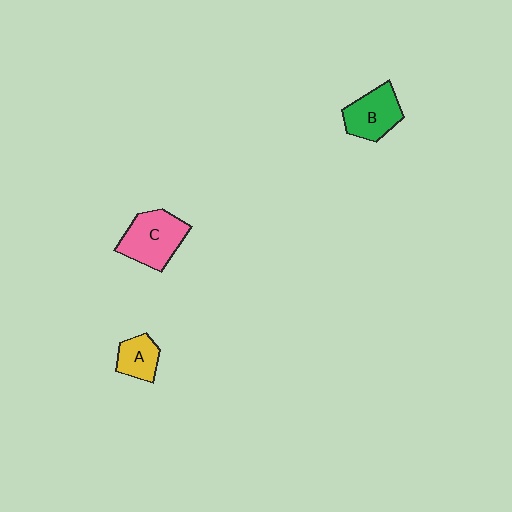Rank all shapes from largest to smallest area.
From largest to smallest: C (pink), B (green), A (yellow).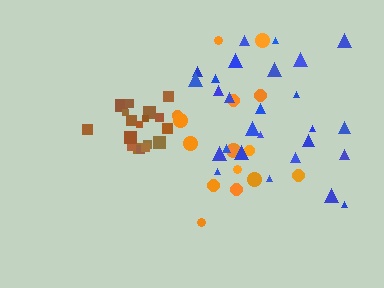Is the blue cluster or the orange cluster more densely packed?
Orange.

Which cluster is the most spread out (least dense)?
Blue.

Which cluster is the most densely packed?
Brown.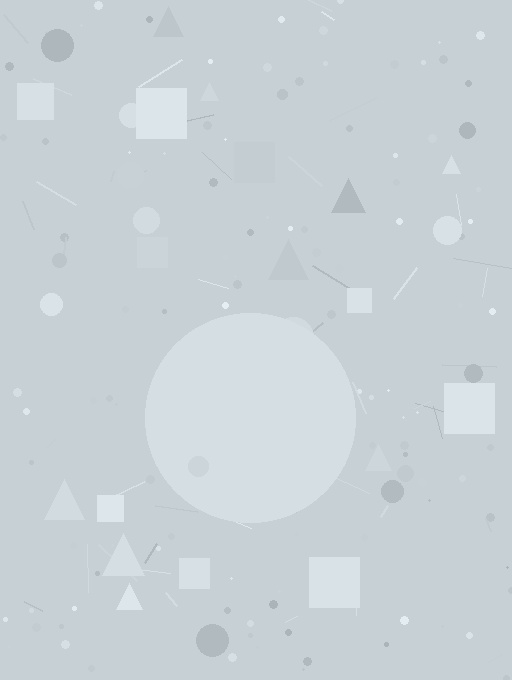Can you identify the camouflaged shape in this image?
The camouflaged shape is a circle.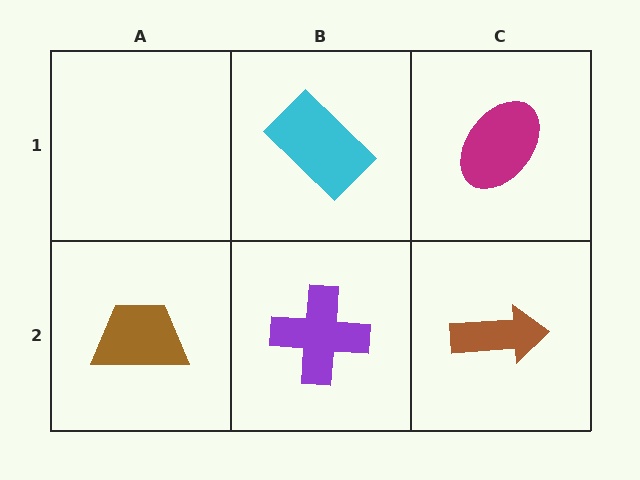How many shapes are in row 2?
3 shapes.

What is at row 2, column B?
A purple cross.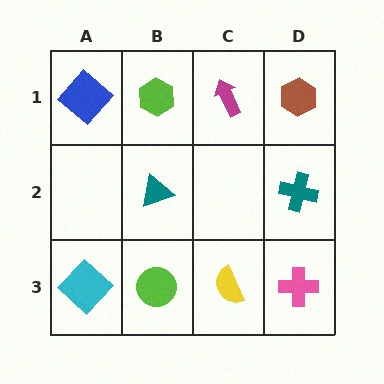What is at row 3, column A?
A cyan diamond.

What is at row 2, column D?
A teal cross.